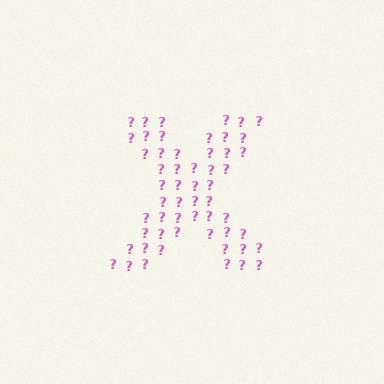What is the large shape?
The large shape is the letter X.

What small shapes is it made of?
It is made of small question marks.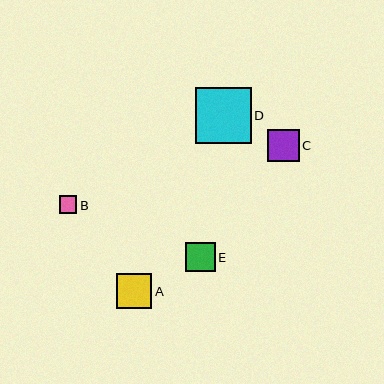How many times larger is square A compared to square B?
Square A is approximately 2.0 times the size of square B.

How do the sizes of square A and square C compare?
Square A and square C are approximately the same size.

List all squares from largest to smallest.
From largest to smallest: D, A, C, E, B.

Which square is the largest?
Square D is the largest with a size of approximately 56 pixels.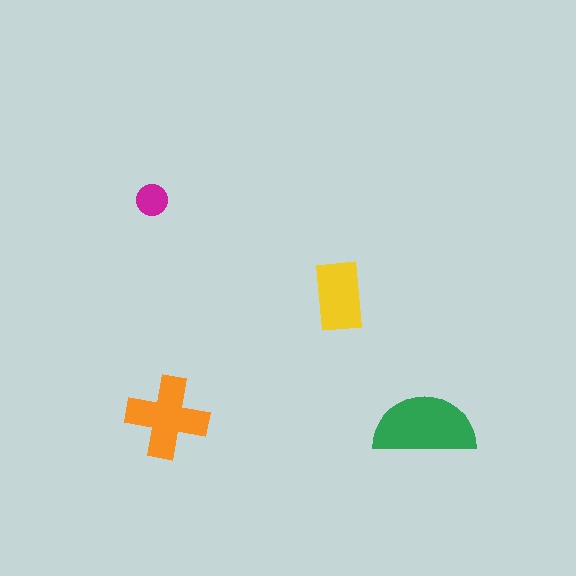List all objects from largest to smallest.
The green semicircle, the orange cross, the yellow rectangle, the magenta circle.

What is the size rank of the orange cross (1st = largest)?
2nd.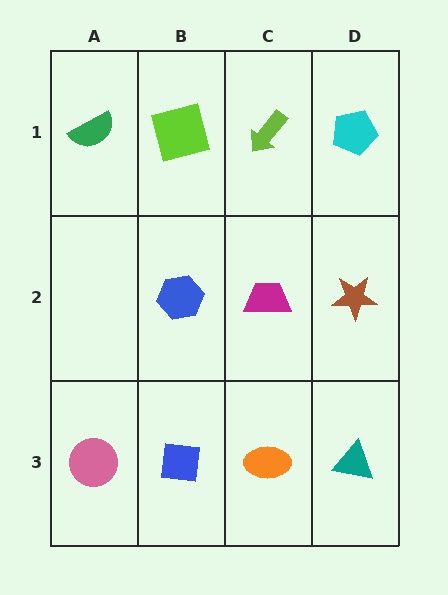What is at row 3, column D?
A teal triangle.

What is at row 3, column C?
An orange ellipse.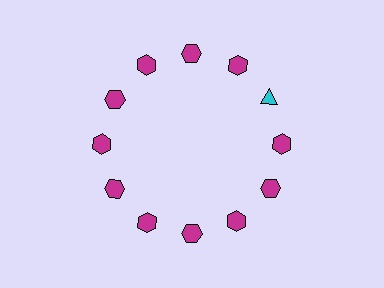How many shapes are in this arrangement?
There are 12 shapes arranged in a ring pattern.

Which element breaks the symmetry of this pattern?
The cyan triangle at roughly the 2 o'clock position breaks the symmetry. All other shapes are magenta hexagons.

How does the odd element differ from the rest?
It differs in both color (cyan instead of magenta) and shape (triangle instead of hexagon).